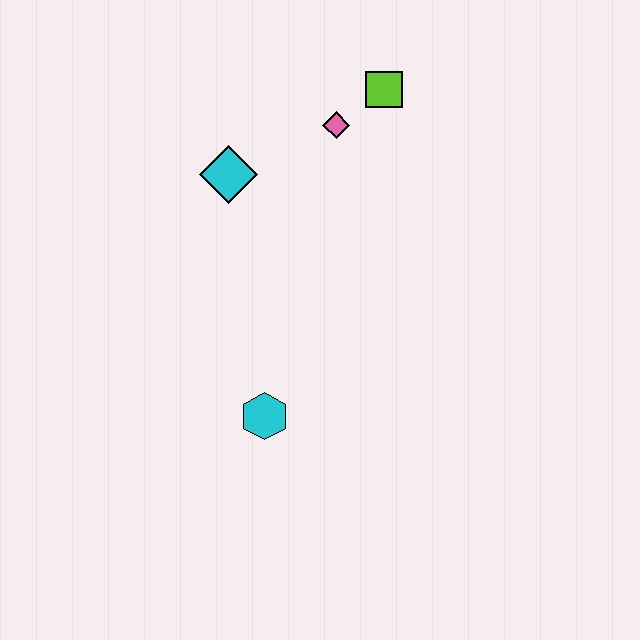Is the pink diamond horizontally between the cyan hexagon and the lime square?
Yes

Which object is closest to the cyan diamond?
The pink diamond is closest to the cyan diamond.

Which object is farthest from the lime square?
The cyan hexagon is farthest from the lime square.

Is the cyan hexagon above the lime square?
No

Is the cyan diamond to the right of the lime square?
No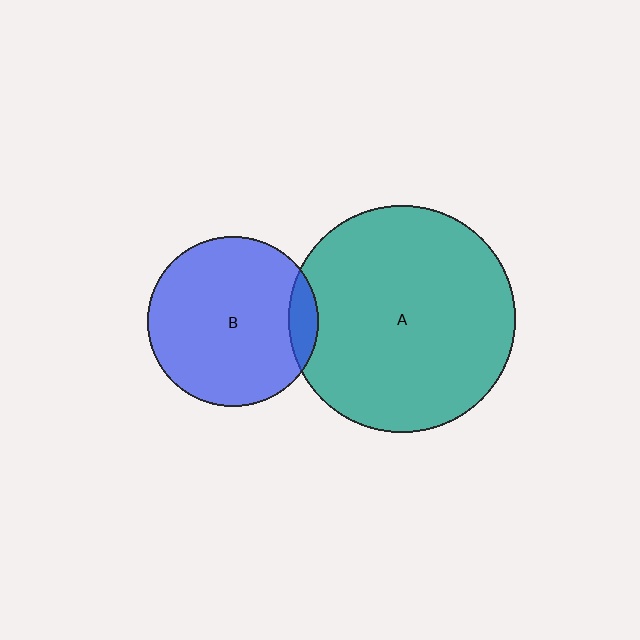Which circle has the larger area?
Circle A (teal).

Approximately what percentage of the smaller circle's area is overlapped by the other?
Approximately 10%.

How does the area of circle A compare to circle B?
Approximately 1.8 times.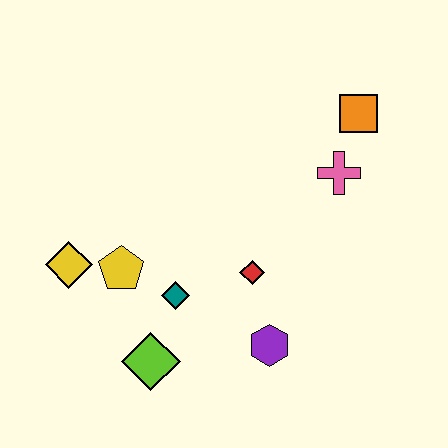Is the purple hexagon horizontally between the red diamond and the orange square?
Yes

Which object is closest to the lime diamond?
The teal diamond is closest to the lime diamond.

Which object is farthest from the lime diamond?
The orange square is farthest from the lime diamond.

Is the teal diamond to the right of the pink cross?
No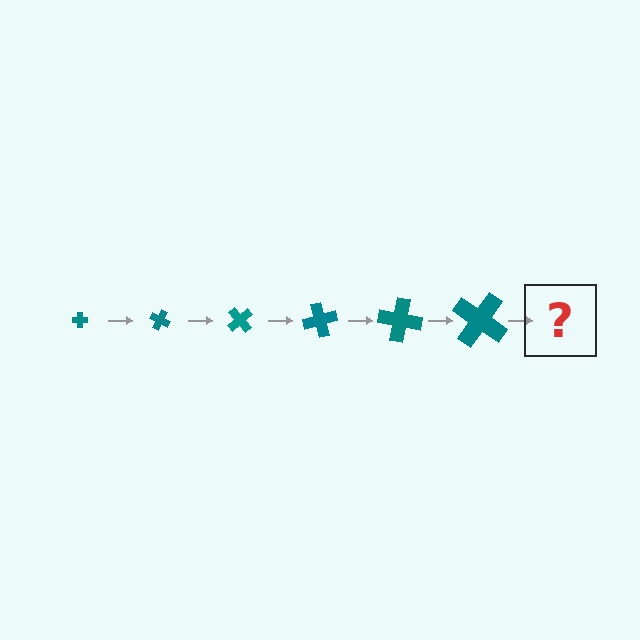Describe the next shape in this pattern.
It should be a cross, larger than the previous one and rotated 150 degrees from the start.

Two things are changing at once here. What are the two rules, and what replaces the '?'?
The two rules are that the cross grows larger each step and it rotates 25 degrees each step. The '?' should be a cross, larger than the previous one and rotated 150 degrees from the start.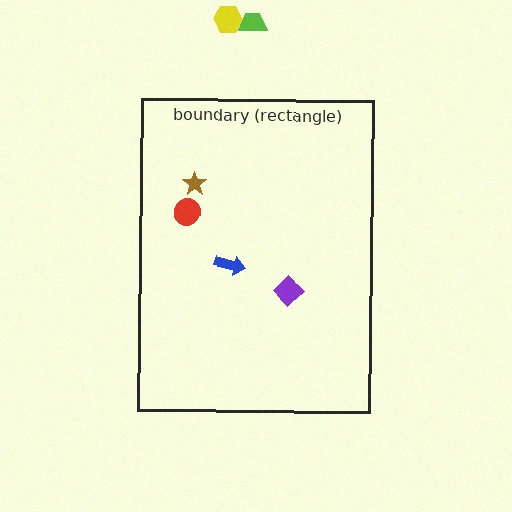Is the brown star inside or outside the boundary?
Inside.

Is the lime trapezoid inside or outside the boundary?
Outside.